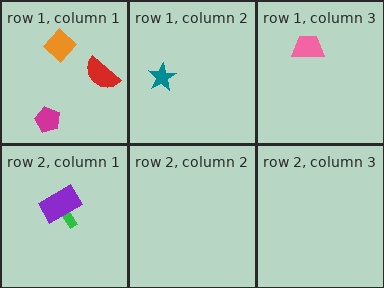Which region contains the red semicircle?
The row 1, column 1 region.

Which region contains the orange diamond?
The row 1, column 1 region.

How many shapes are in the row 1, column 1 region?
3.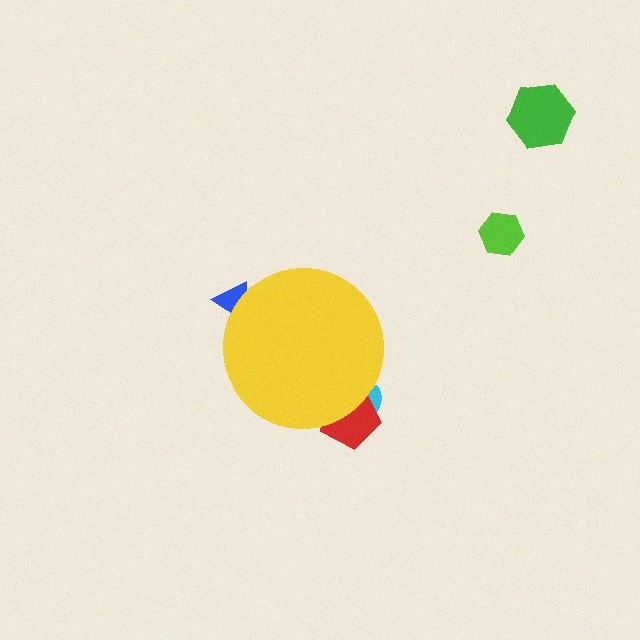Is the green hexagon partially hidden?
No, the green hexagon is fully visible.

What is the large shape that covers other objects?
A yellow circle.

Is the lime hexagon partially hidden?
No, the lime hexagon is fully visible.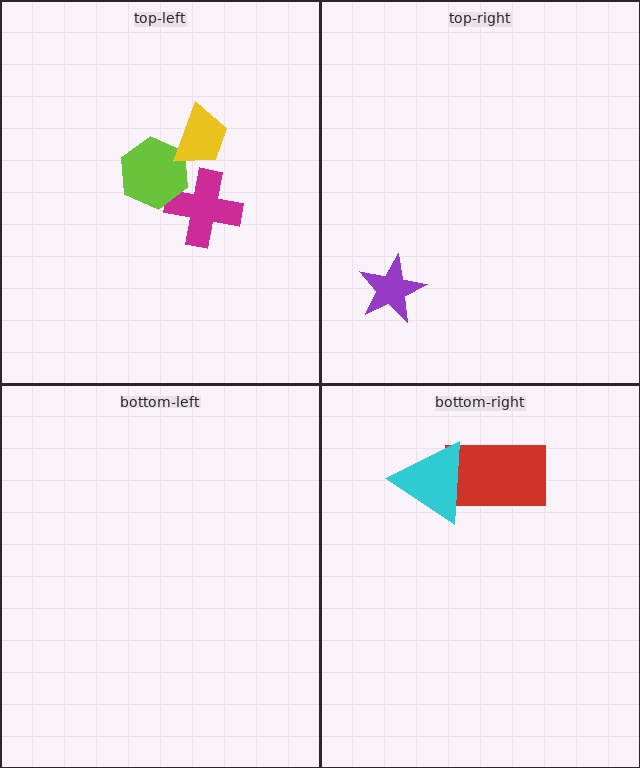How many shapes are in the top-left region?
3.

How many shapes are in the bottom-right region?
2.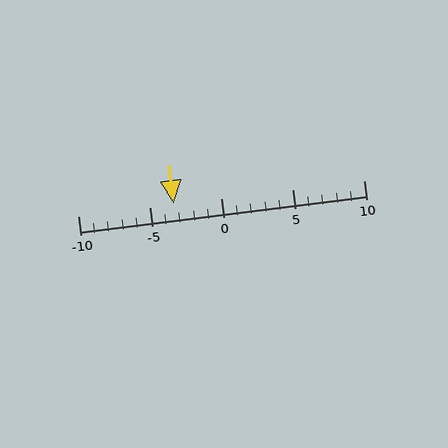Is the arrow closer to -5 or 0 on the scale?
The arrow is closer to -5.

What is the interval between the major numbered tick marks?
The major tick marks are spaced 5 units apart.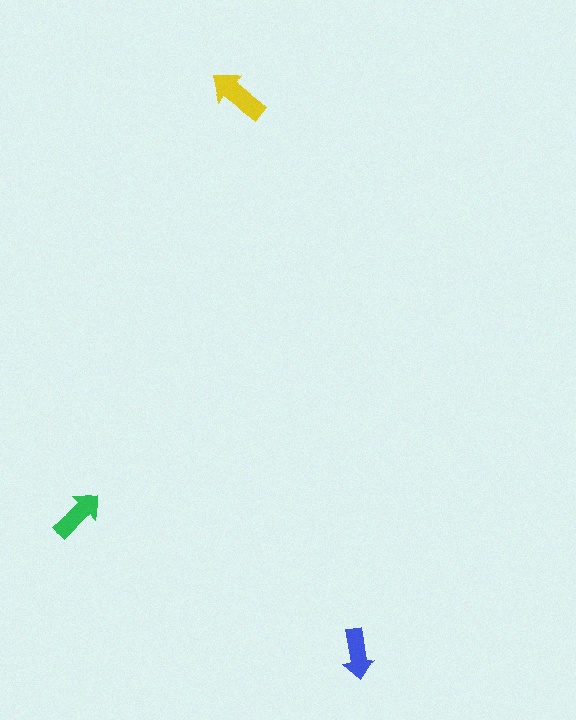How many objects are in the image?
There are 3 objects in the image.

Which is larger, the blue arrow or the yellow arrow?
The yellow one.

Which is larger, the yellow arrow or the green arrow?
The yellow one.